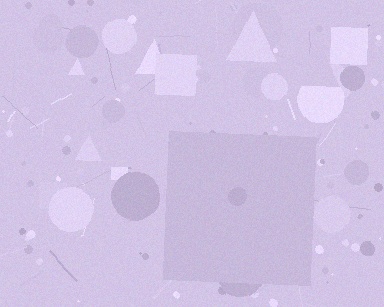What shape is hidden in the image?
A square is hidden in the image.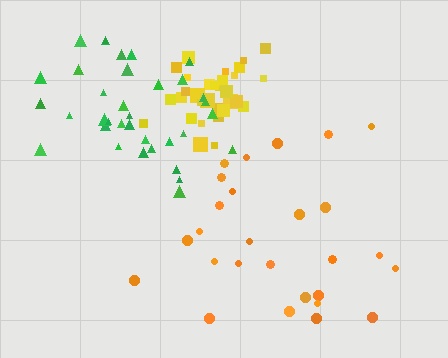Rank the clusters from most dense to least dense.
yellow, green, orange.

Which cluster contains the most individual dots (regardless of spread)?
Green (35).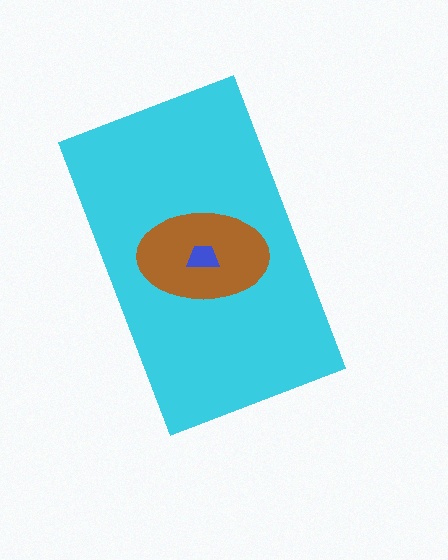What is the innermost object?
The blue trapezoid.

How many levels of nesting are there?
3.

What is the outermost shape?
The cyan rectangle.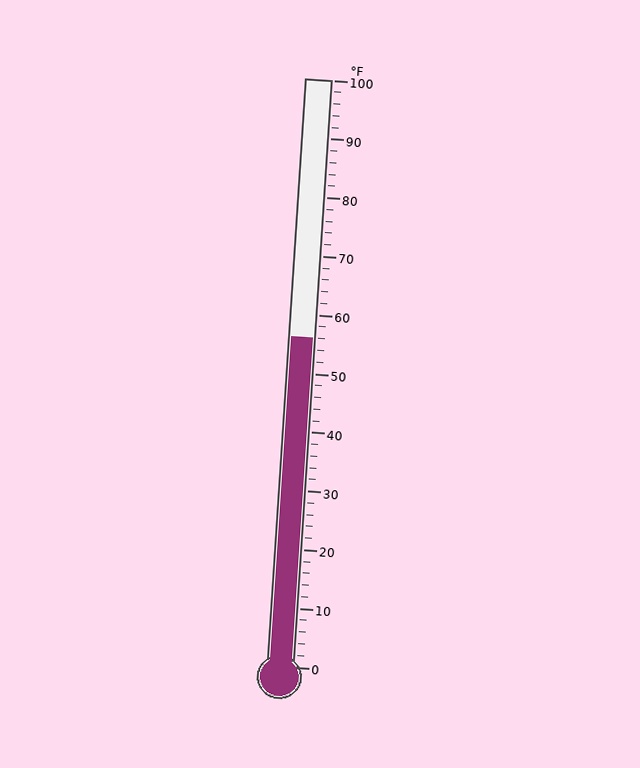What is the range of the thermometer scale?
The thermometer scale ranges from 0°F to 100°F.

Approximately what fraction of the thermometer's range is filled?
The thermometer is filled to approximately 55% of its range.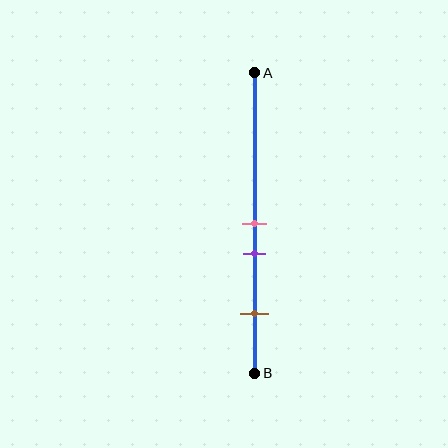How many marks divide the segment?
There are 3 marks dividing the segment.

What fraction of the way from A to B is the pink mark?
The pink mark is approximately 50% (0.5) of the way from A to B.